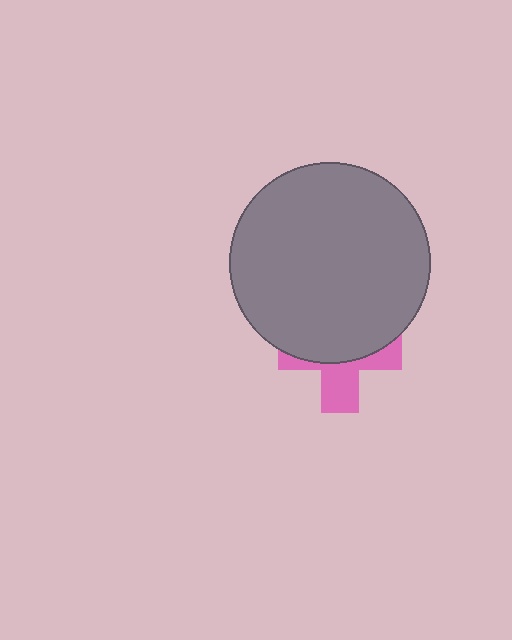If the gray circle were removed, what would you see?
You would see the complete pink cross.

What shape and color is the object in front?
The object in front is a gray circle.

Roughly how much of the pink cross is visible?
A small part of it is visible (roughly 42%).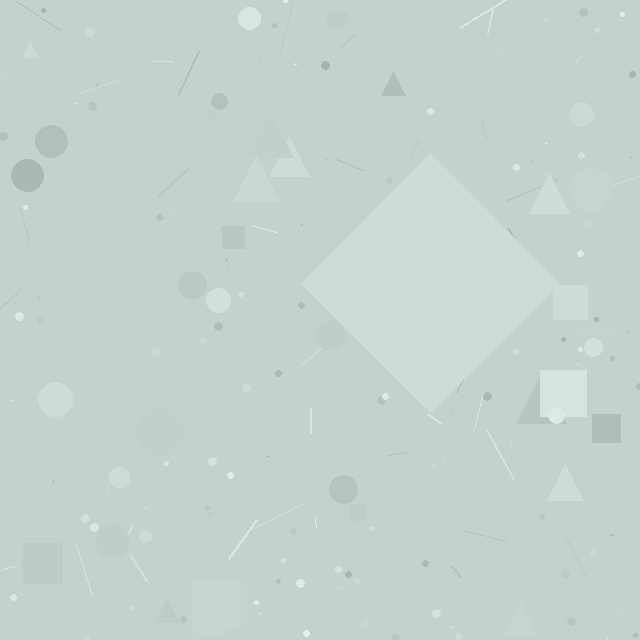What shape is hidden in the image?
A diamond is hidden in the image.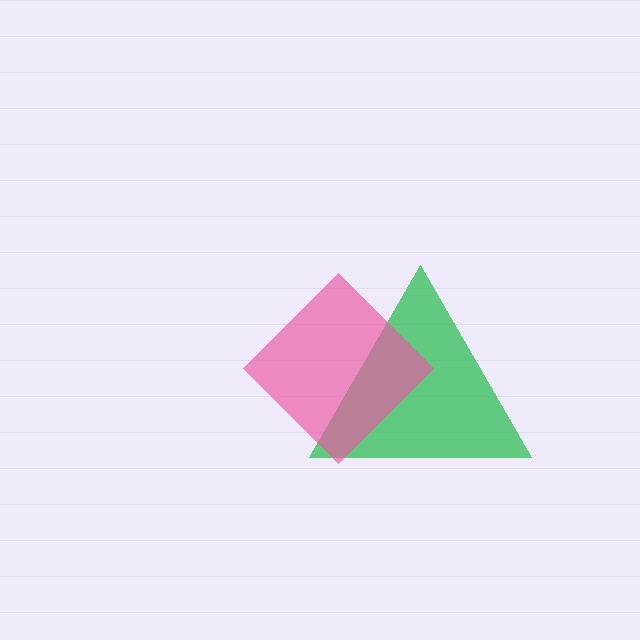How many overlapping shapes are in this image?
There are 2 overlapping shapes in the image.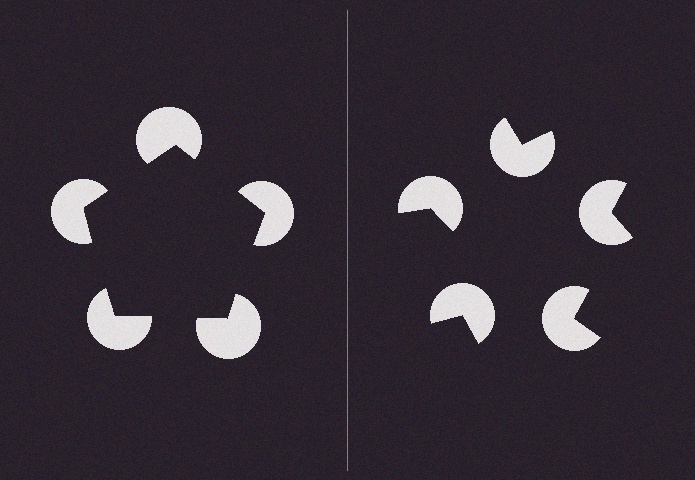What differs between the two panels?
The pac-man discs are positioned identically on both sides; only the wedge orientations differ. On the left they align to a pentagon; on the right they are misaligned.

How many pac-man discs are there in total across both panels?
10 — 5 on each side.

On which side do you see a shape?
An illusory pentagon appears on the left side. On the right side the wedge cuts are rotated, so no coherent shape forms.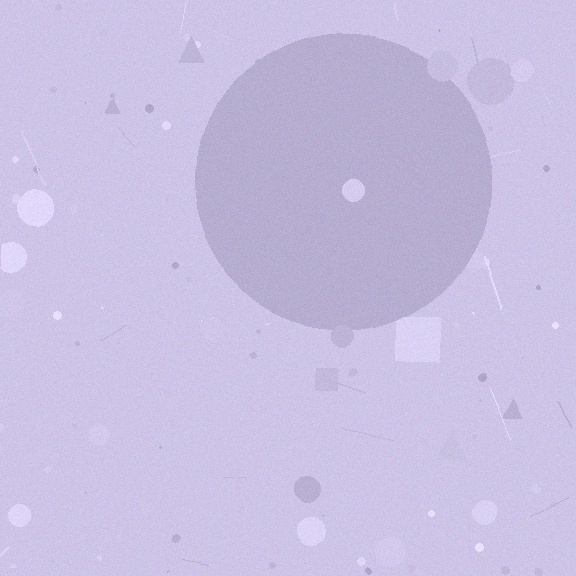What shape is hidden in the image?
A circle is hidden in the image.